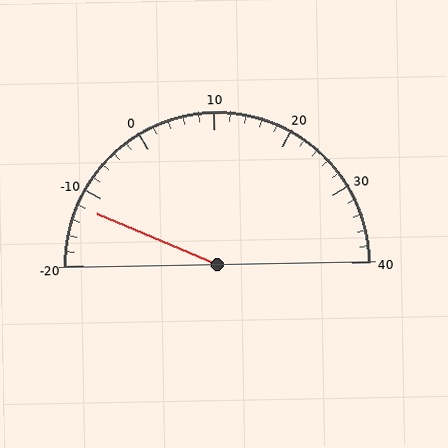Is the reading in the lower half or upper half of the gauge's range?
The reading is in the lower half of the range (-20 to 40).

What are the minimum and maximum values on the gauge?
The gauge ranges from -20 to 40.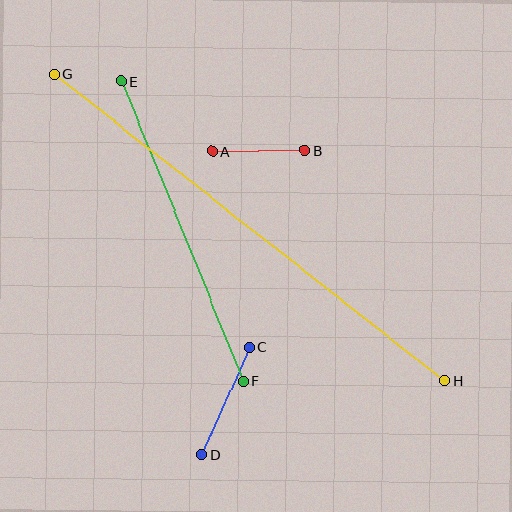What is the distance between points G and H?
The distance is approximately 497 pixels.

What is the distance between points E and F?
The distance is approximately 324 pixels.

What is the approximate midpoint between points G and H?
The midpoint is at approximately (249, 228) pixels.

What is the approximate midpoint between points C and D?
The midpoint is at approximately (225, 401) pixels.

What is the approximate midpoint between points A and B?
The midpoint is at approximately (258, 151) pixels.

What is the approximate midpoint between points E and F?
The midpoint is at approximately (182, 231) pixels.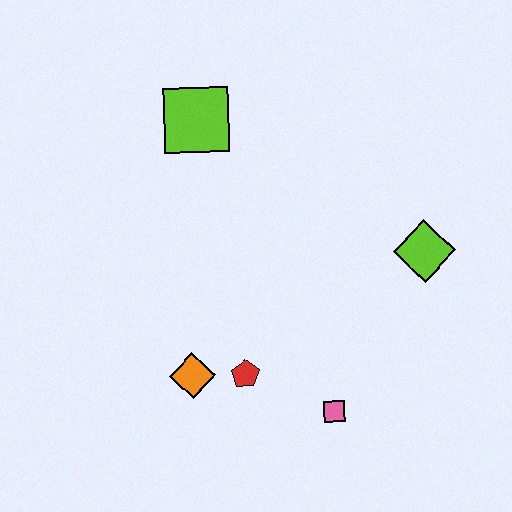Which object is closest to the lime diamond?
The pink square is closest to the lime diamond.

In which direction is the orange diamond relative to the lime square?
The orange diamond is below the lime square.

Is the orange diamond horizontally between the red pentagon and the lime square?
No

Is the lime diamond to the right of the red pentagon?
Yes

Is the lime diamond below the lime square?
Yes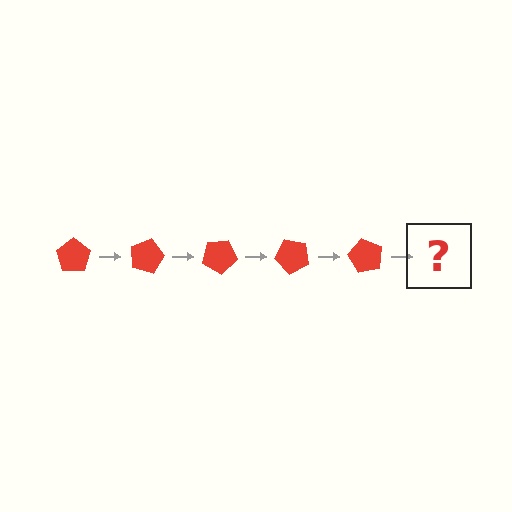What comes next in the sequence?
The next element should be a red pentagon rotated 75 degrees.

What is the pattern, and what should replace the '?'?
The pattern is that the pentagon rotates 15 degrees each step. The '?' should be a red pentagon rotated 75 degrees.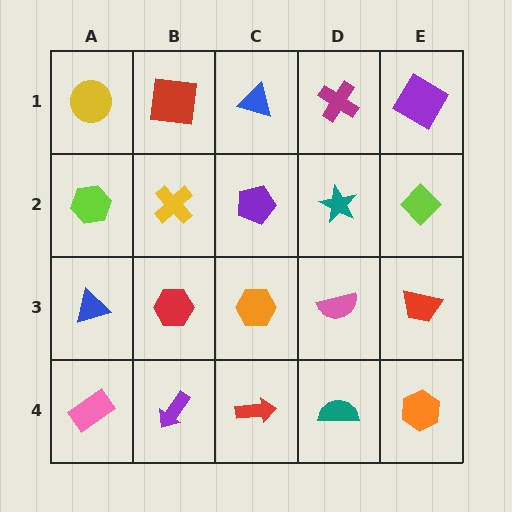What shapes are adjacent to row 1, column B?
A yellow cross (row 2, column B), a yellow circle (row 1, column A), a blue triangle (row 1, column C).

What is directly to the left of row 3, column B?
A blue triangle.